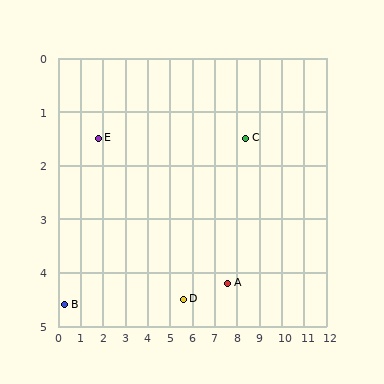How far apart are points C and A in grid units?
Points C and A are about 2.8 grid units apart.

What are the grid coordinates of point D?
Point D is at approximately (5.6, 4.5).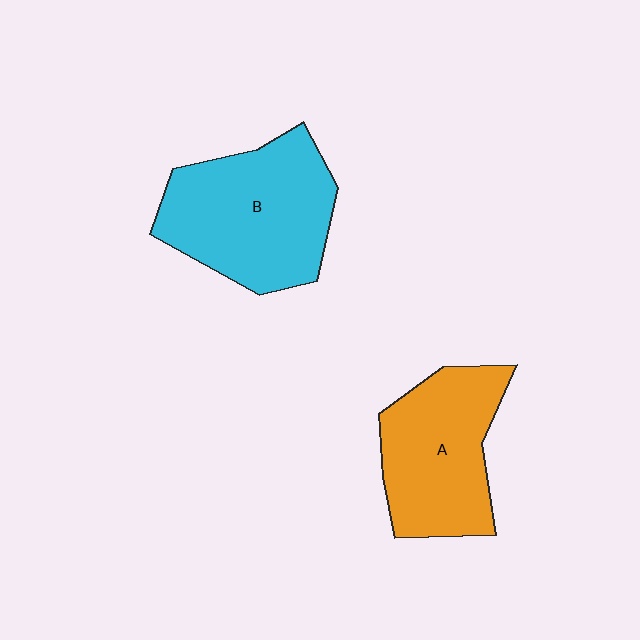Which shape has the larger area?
Shape B (cyan).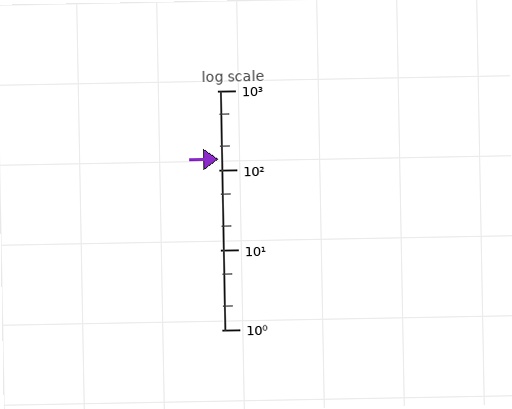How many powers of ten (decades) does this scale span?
The scale spans 3 decades, from 1 to 1000.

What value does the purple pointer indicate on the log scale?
The pointer indicates approximately 140.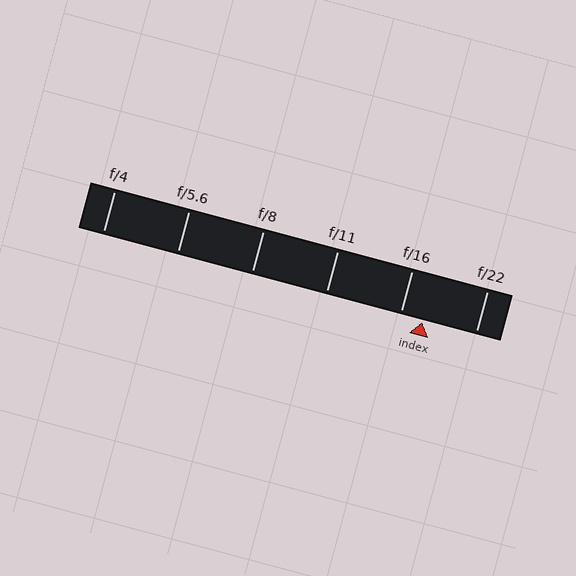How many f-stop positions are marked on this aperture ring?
There are 6 f-stop positions marked.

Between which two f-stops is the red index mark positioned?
The index mark is between f/16 and f/22.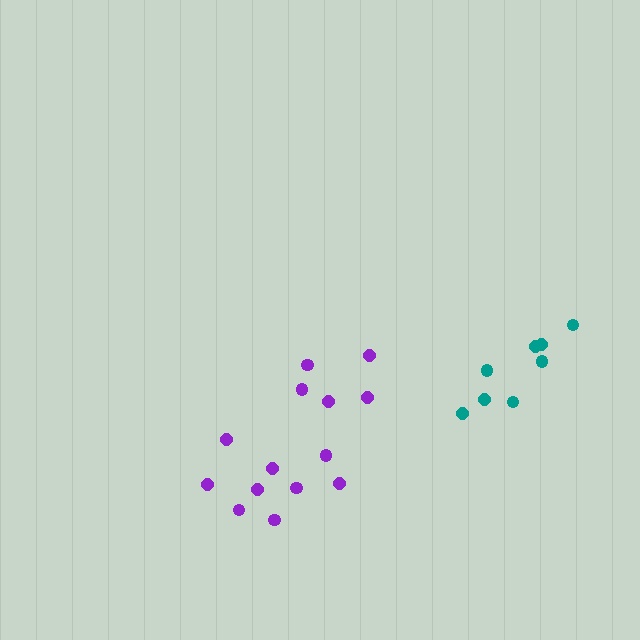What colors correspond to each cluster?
The clusters are colored: teal, purple.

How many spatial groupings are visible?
There are 2 spatial groupings.